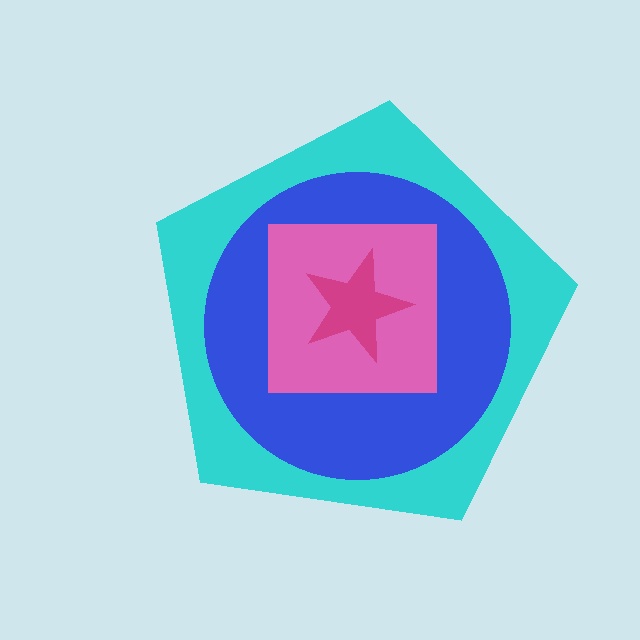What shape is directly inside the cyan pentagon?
The blue circle.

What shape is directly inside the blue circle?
The pink square.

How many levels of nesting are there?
4.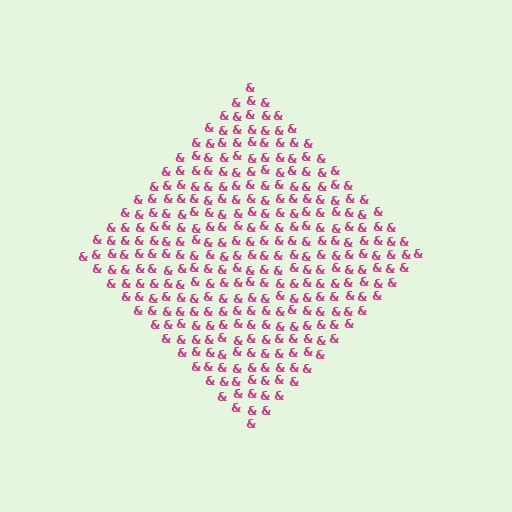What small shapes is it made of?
It is made of small ampersands.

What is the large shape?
The large shape is a diamond.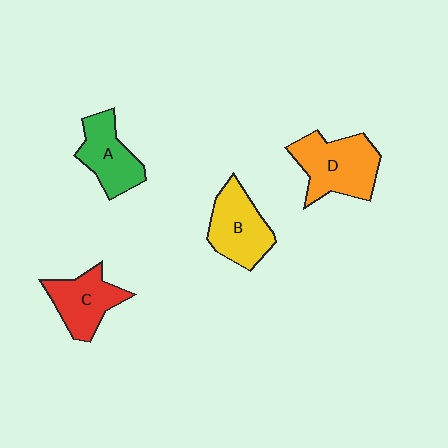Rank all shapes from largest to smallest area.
From largest to smallest: D (orange), B (yellow), A (green), C (red).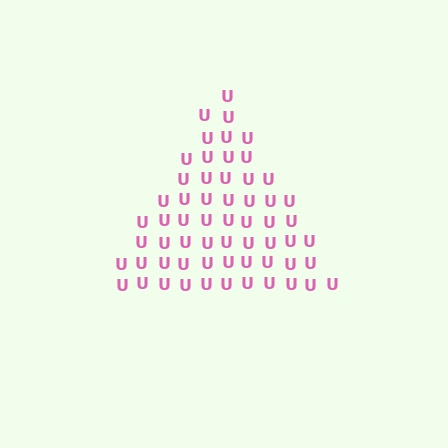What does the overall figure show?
The overall figure shows a triangle.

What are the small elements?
The small elements are letter U's.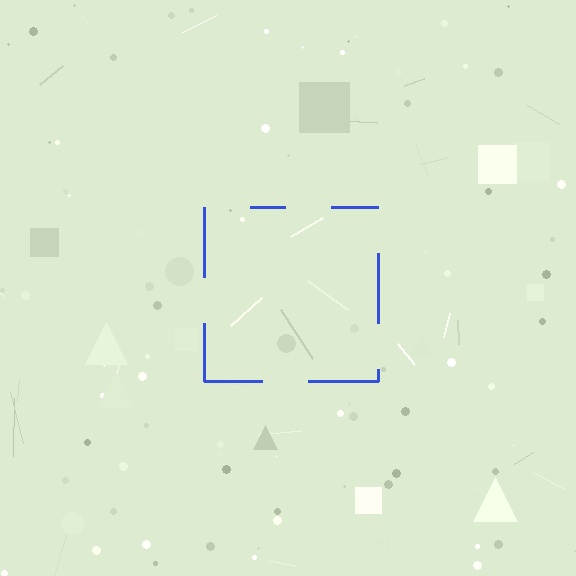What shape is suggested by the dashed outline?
The dashed outline suggests a square.